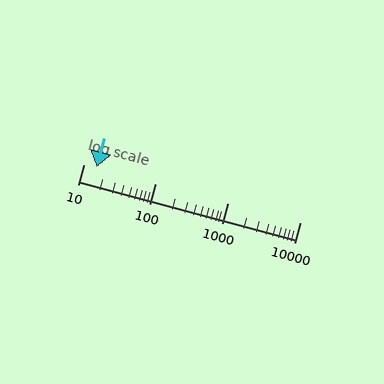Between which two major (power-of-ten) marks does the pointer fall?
The pointer is between 10 and 100.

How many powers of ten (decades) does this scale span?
The scale spans 3 decades, from 10 to 10000.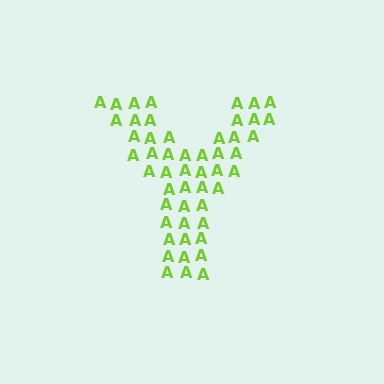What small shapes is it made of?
It is made of small letter A's.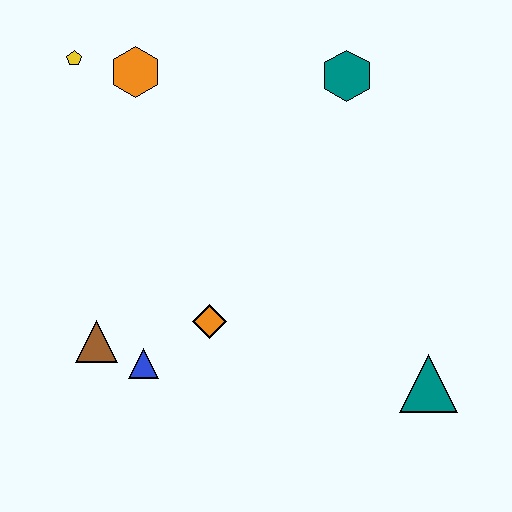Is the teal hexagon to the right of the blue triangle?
Yes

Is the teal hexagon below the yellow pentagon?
Yes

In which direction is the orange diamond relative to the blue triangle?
The orange diamond is to the right of the blue triangle.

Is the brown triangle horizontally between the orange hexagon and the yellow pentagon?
Yes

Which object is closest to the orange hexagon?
The yellow pentagon is closest to the orange hexagon.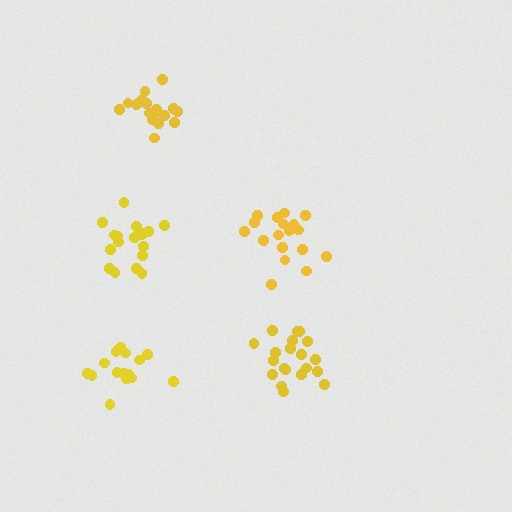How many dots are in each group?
Group 1: 20 dots, Group 2: 19 dots, Group 3: 17 dots, Group 4: 18 dots, Group 5: 15 dots (89 total).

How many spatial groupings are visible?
There are 5 spatial groupings.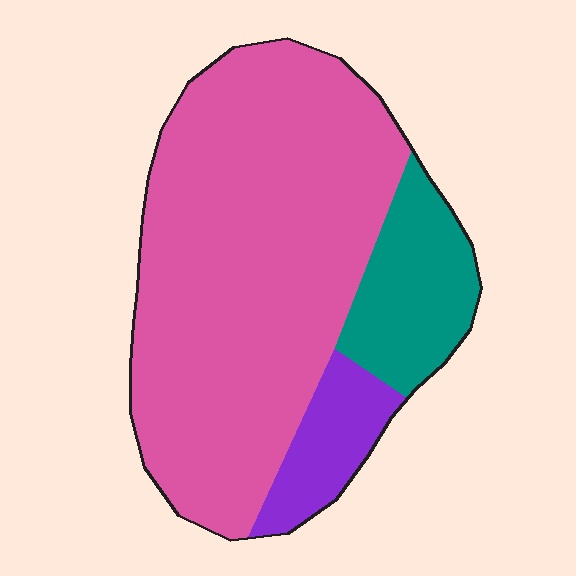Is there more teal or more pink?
Pink.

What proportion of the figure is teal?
Teal covers around 15% of the figure.